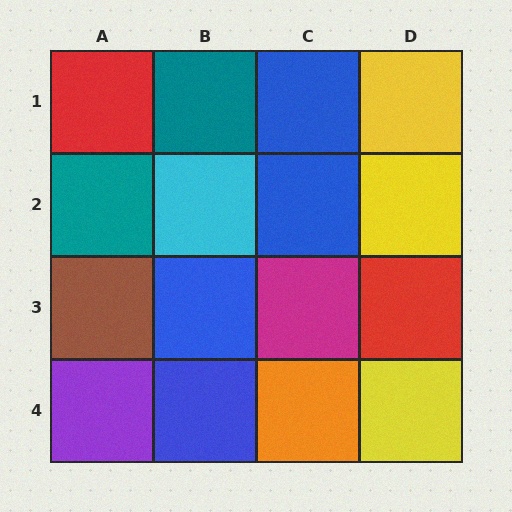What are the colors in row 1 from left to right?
Red, teal, blue, yellow.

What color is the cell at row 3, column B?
Blue.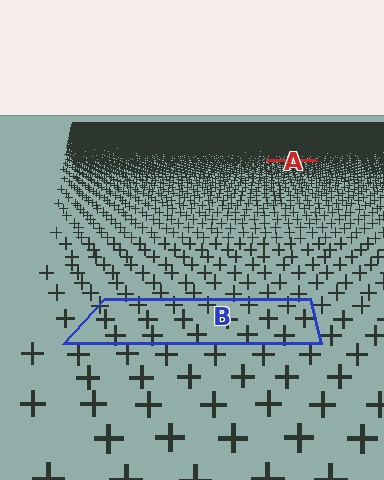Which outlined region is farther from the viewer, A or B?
Region A is farther from the viewer — the texture elements inside it appear smaller and more densely packed.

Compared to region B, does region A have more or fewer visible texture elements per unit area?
Region A has more texture elements per unit area — they are packed more densely because it is farther away.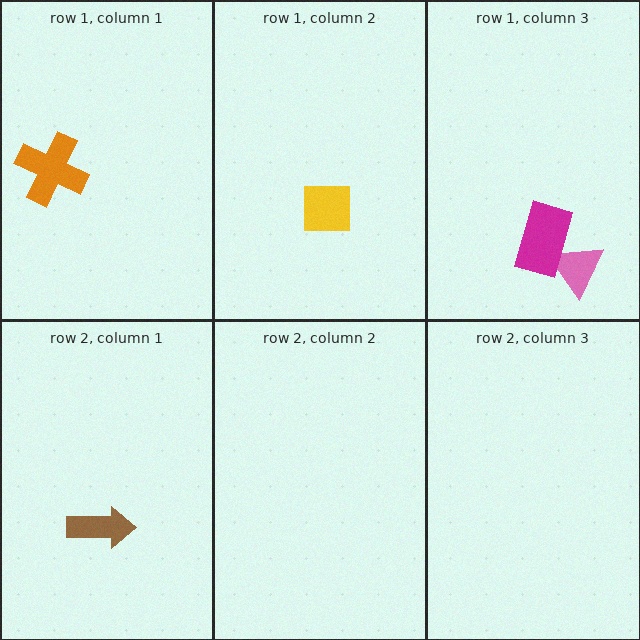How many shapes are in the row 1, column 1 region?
1.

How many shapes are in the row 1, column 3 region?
2.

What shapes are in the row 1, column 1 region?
The orange cross.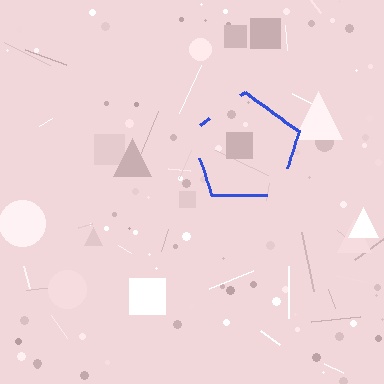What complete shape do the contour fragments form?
The contour fragments form a pentagon.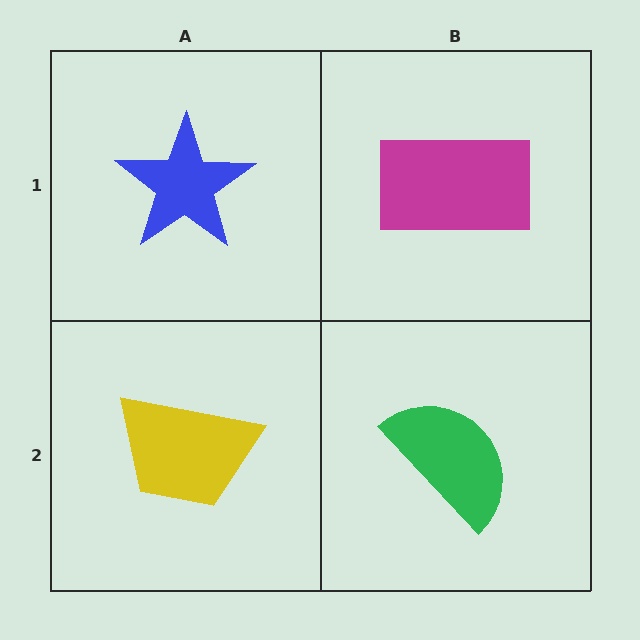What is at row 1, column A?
A blue star.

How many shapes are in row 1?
2 shapes.